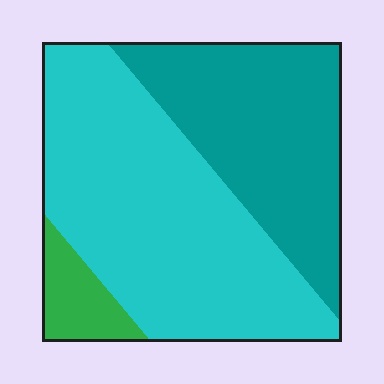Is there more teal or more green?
Teal.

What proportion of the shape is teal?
Teal covers roughly 35% of the shape.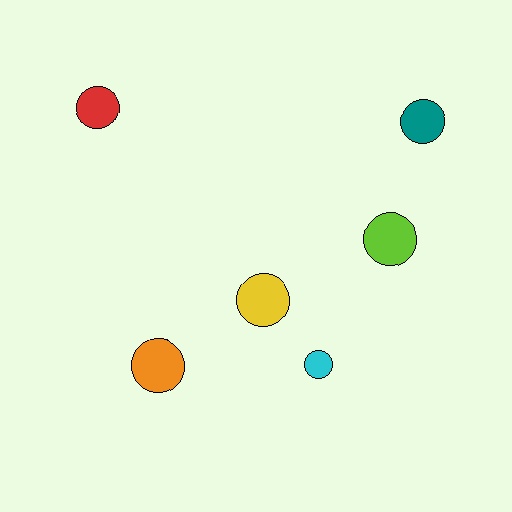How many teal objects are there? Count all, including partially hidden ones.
There is 1 teal object.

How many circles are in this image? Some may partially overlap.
There are 6 circles.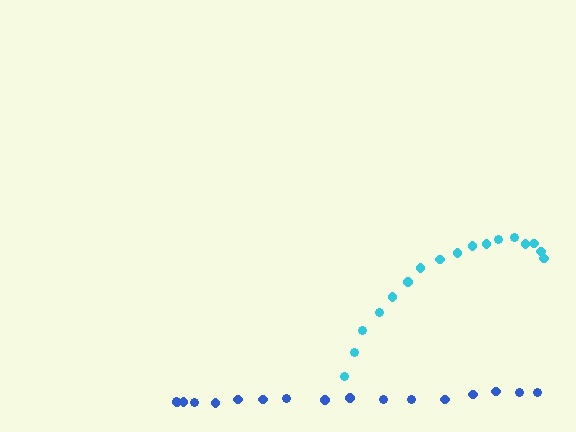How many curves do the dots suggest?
There are 2 distinct paths.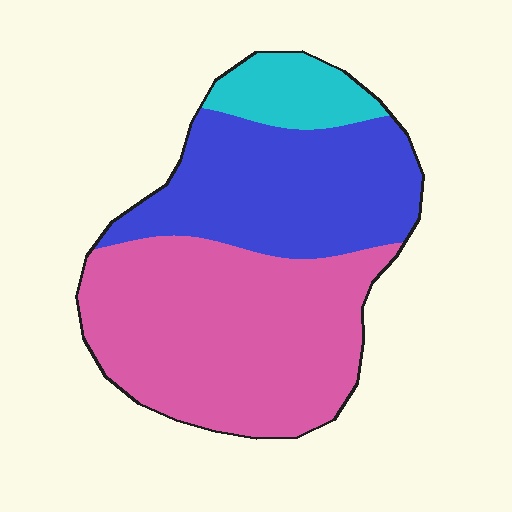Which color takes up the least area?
Cyan, at roughly 10%.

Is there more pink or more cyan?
Pink.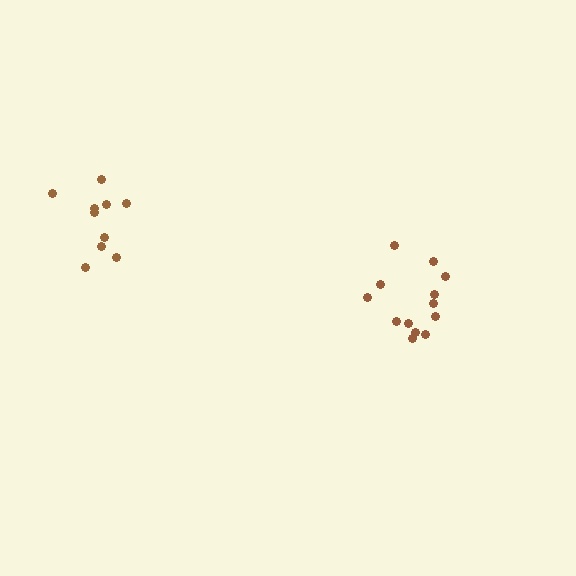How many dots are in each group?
Group 1: 10 dots, Group 2: 13 dots (23 total).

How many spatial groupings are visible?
There are 2 spatial groupings.